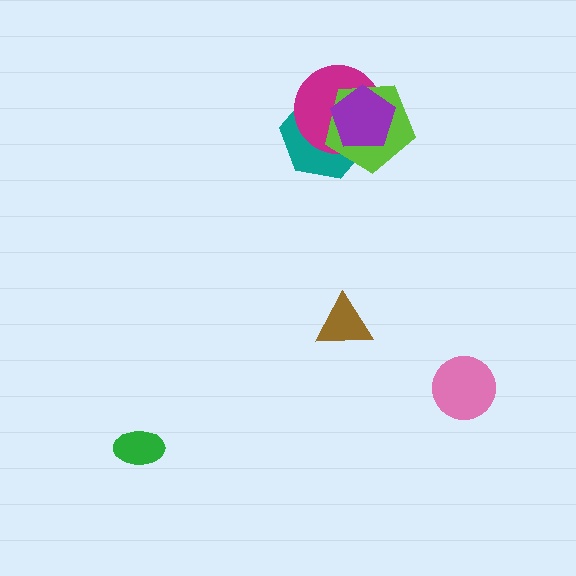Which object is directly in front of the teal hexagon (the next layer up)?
The magenta circle is directly in front of the teal hexagon.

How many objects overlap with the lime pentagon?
3 objects overlap with the lime pentagon.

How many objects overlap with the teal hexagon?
3 objects overlap with the teal hexagon.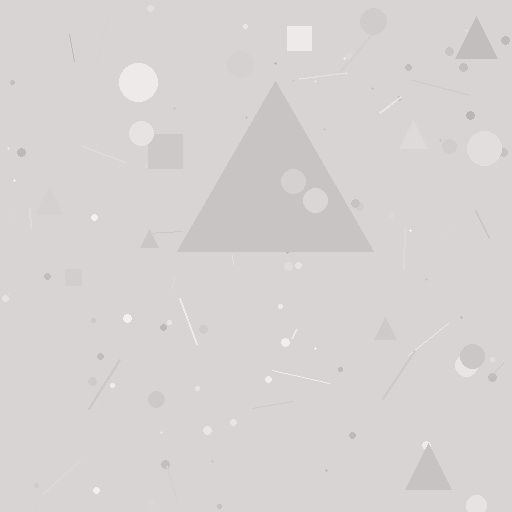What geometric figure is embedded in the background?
A triangle is embedded in the background.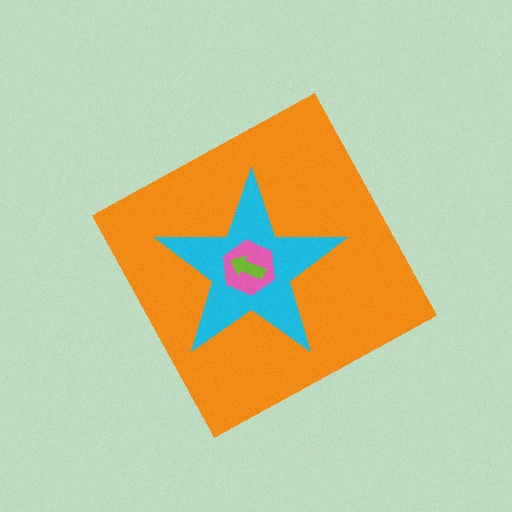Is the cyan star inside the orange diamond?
Yes.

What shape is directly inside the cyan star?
The pink hexagon.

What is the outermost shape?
The orange diamond.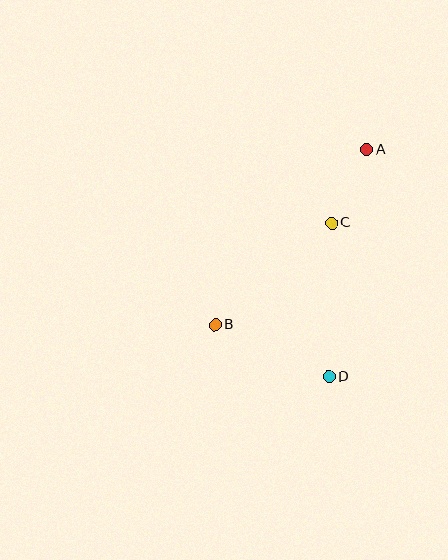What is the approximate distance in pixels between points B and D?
The distance between B and D is approximately 125 pixels.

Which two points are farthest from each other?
Points A and B are farthest from each other.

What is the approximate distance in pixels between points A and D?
The distance between A and D is approximately 230 pixels.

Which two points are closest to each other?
Points A and C are closest to each other.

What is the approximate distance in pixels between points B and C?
The distance between B and C is approximately 154 pixels.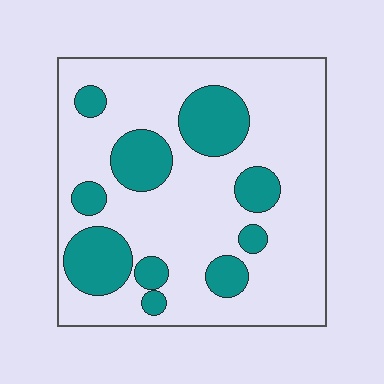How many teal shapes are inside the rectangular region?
10.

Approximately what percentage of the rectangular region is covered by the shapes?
Approximately 25%.